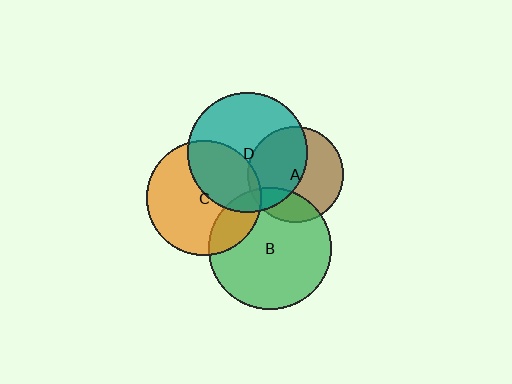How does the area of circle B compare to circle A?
Approximately 1.6 times.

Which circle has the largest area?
Circle B (green).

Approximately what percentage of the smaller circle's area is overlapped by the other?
Approximately 5%.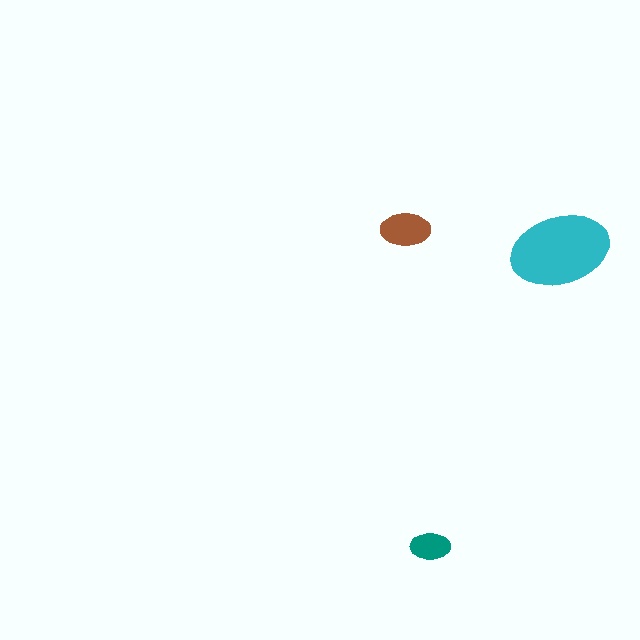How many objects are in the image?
There are 3 objects in the image.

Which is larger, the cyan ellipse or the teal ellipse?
The cyan one.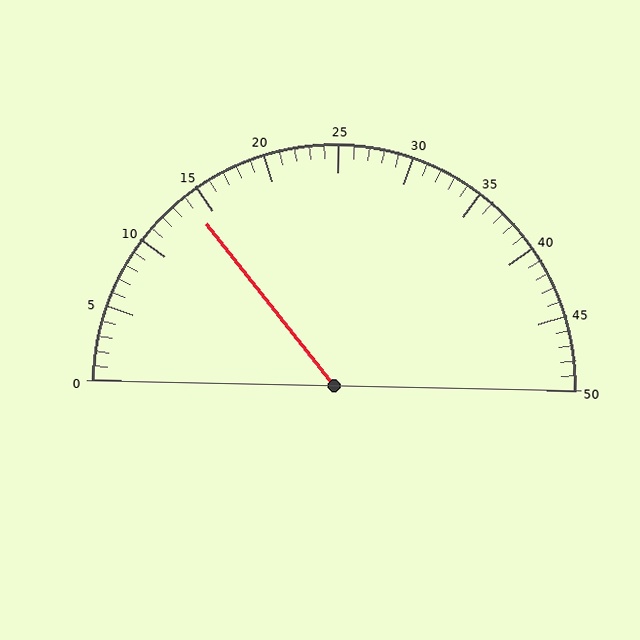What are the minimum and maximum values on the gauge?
The gauge ranges from 0 to 50.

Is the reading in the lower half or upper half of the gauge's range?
The reading is in the lower half of the range (0 to 50).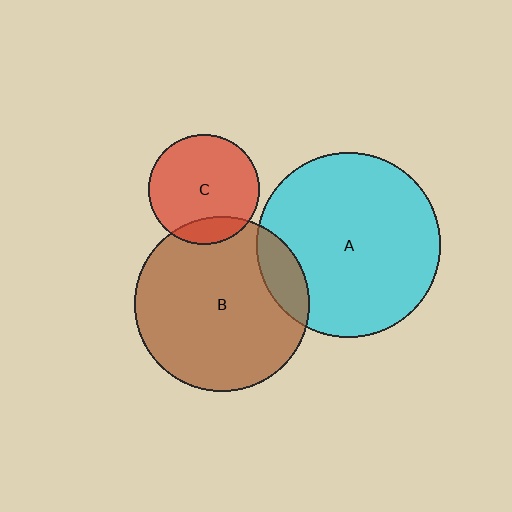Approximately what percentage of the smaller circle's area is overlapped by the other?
Approximately 15%.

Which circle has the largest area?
Circle A (cyan).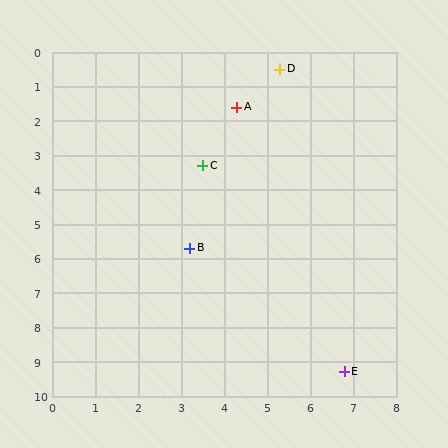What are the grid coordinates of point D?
Point D is at approximately (5.3, 0.5).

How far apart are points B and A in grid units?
Points B and A are about 4.2 grid units apart.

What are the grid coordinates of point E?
Point E is at approximately (6.8, 9.3).